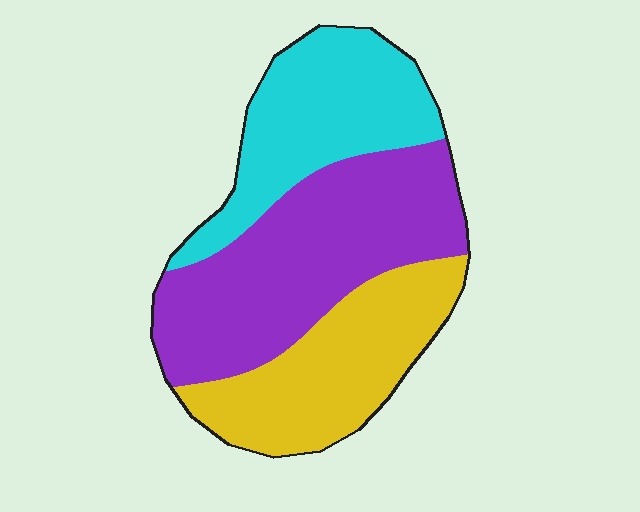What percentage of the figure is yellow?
Yellow takes up about one quarter (1/4) of the figure.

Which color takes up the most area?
Purple, at roughly 45%.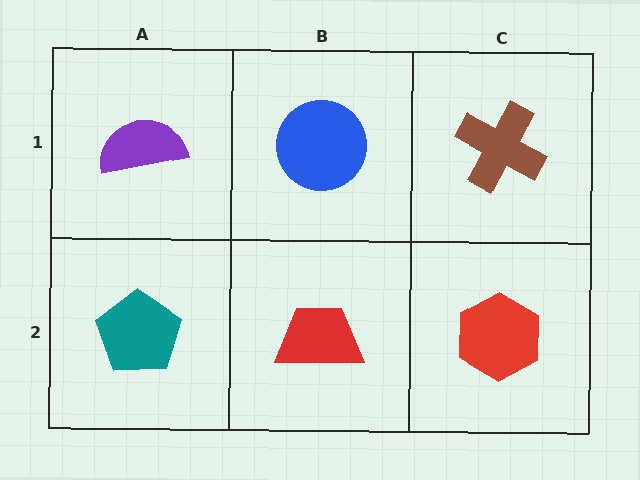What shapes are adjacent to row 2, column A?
A purple semicircle (row 1, column A), a red trapezoid (row 2, column B).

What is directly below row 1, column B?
A red trapezoid.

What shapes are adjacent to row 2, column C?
A brown cross (row 1, column C), a red trapezoid (row 2, column B).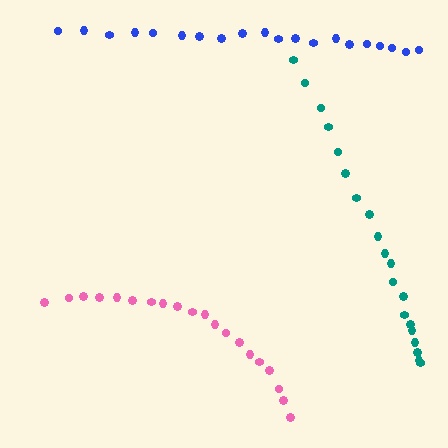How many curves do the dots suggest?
There are 3 distinct paths.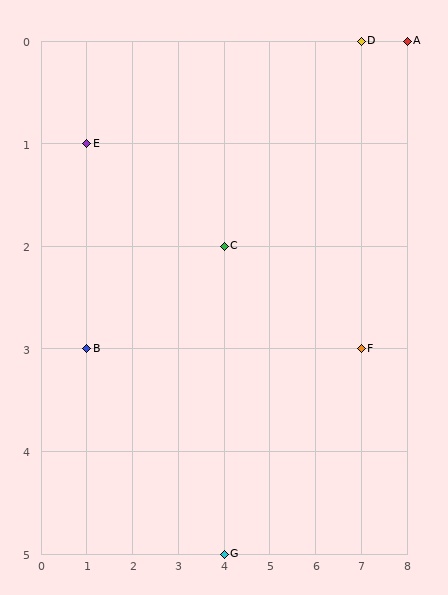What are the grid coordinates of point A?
Point A is at grid coordinates (8, 0).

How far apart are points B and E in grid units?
Points B and E are 2 rows apart.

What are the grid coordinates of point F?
Point F is at grid coordinates (7, 3).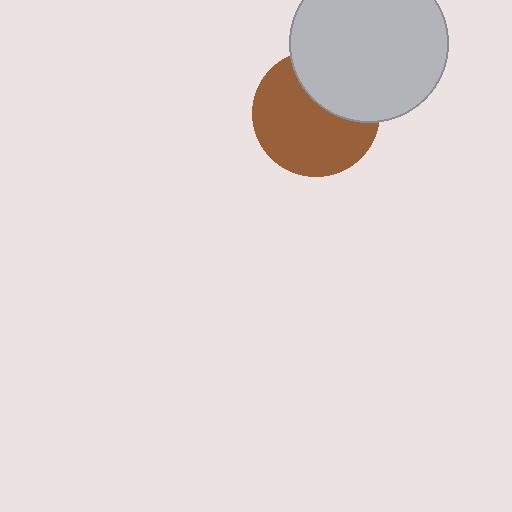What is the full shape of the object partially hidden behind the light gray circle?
The partially hidden object is a brown circle.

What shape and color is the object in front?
The object in front is a light gray circle.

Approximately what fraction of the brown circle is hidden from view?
Roughly 34% of the brown circle is hidden behind the light gray circle.